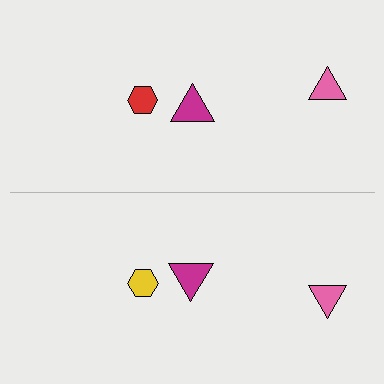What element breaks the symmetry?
The yellow hexagon on the bottom side breaks the symmetry — its mirror counterpart is red.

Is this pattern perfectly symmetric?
No, the pattern is not perfectly symmetric. The yellow hexagon on the bottom side breaks the symmetry — its mirror counterpart is red.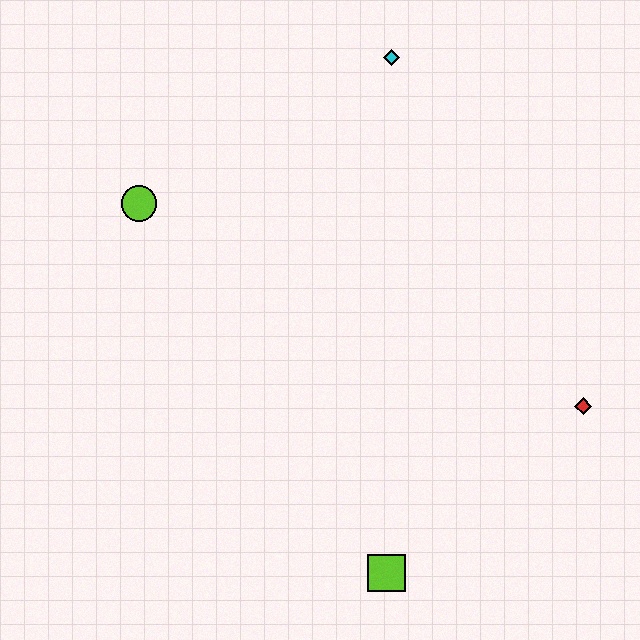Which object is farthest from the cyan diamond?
The lime square is farthest from the cyan diamond.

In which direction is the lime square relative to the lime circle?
The lime square is below the lime circle.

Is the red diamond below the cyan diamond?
Yes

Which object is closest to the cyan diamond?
The lime circle is closest to the cyan diamond.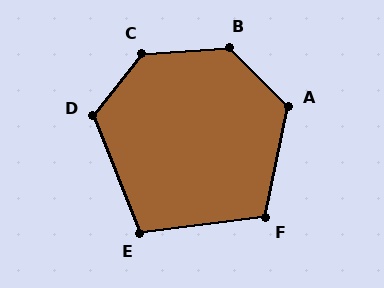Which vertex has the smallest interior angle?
E, at approximately 104 degrees.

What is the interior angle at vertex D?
Approximately 120 degrees (obtuse).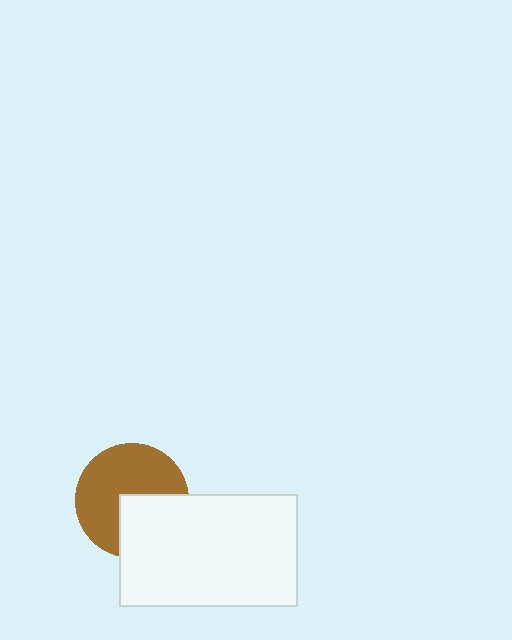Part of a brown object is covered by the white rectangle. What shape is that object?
It is a circle.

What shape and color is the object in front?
The object in front is a white rectangle.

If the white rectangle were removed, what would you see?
You would see the complete brown circle.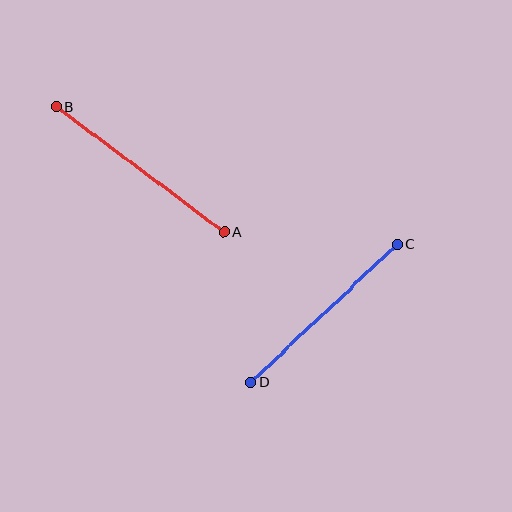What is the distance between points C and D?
The distance is approximately 201 pixels.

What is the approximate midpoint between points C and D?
The midpoint is at approximately (324, 313) pixels.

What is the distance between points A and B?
The distance is approximately 210 pixels.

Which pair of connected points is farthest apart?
Points A and B are farthest apart.